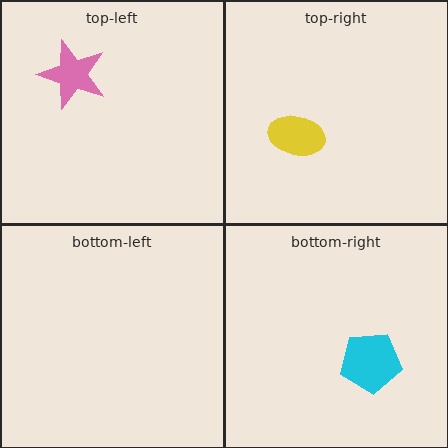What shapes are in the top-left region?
The pink star.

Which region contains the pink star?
The top-left region.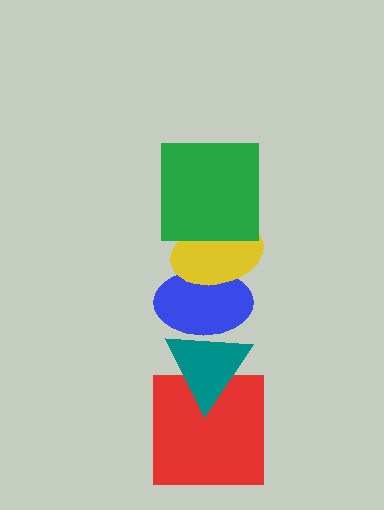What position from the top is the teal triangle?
The teal triangle is 4th from the top.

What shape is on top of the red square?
The teal triangle is on top of the red square.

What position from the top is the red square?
The red square is 5th from the top.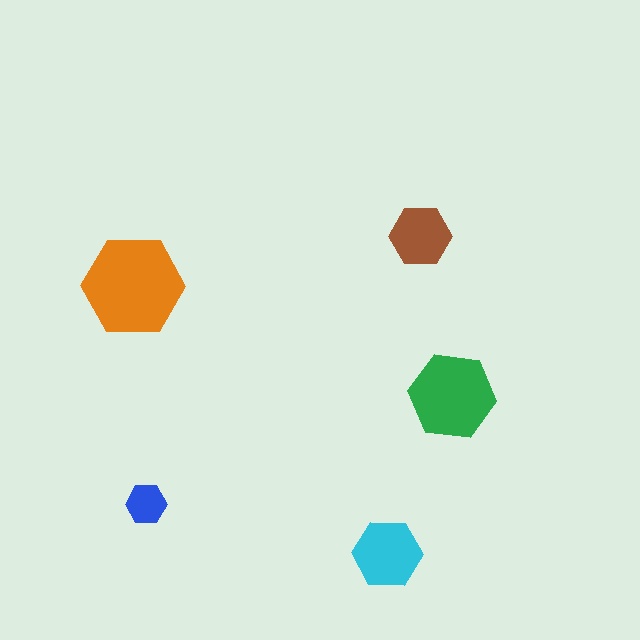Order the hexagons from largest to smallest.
the orange one, the green one, the cyan one, the brown one, the blue one.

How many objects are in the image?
There are 5 objects in the image.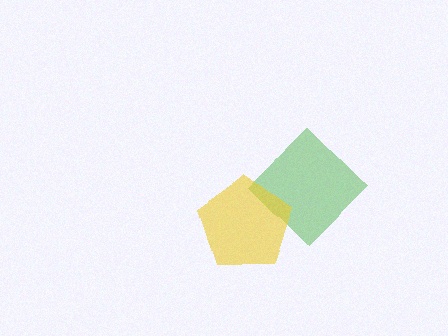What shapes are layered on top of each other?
The layered shapes are: a green diamond, a yellow pentagon.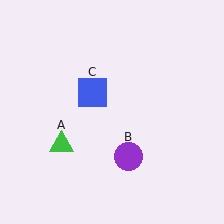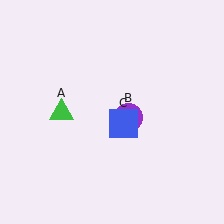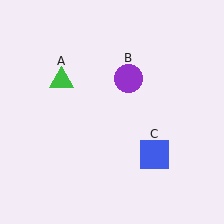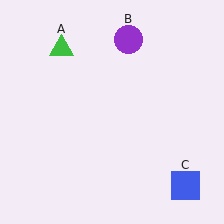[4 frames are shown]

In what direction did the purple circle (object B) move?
The purple circle (object B) moved up.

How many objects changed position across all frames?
3 objects changed position: green triangle (object A), purple circle (object B), blue square (object C).